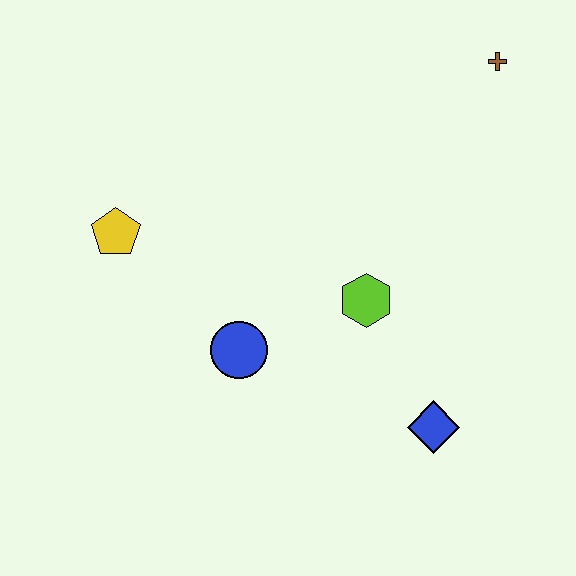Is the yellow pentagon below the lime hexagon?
No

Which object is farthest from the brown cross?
The yellow pentagon is farthest from the brown cross.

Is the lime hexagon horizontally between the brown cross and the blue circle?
Yes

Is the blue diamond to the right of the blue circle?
Yes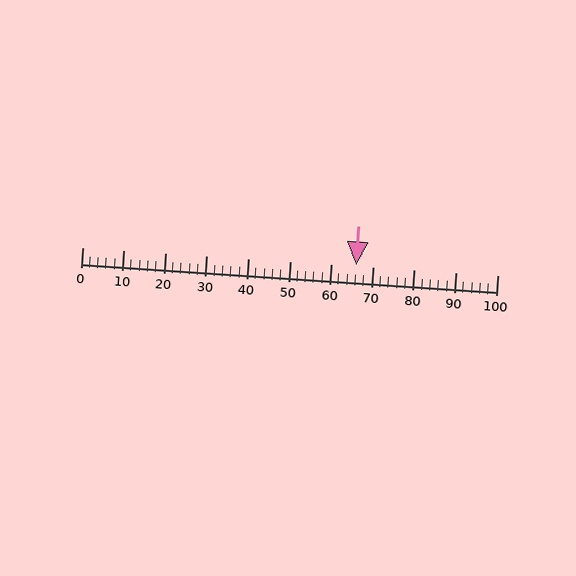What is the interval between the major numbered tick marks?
The major tick marks are spaced 10 units apart.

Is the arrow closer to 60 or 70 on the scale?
The arrow is closer to 70.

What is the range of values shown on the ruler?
The ruler shows values from 0 to 100.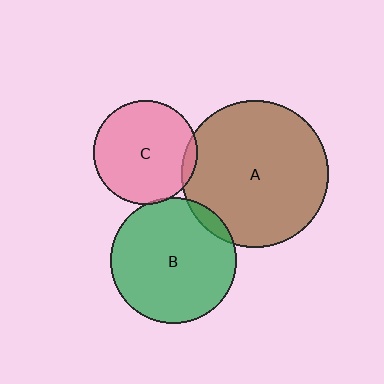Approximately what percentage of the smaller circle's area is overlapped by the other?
Approximately 5%.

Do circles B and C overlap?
Yes.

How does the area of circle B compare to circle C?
Approximately 1.5 times.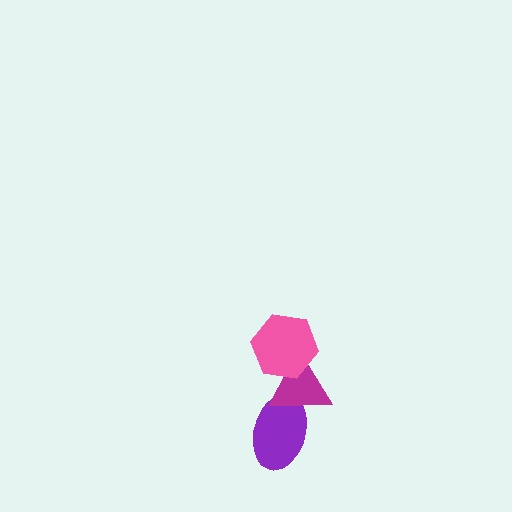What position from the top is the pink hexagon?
The pink hexagon is 1st from the top.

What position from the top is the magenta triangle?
The magenta triangle is 2nd from the top.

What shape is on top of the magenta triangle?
The pink hexagon is on top of the magenta triangle.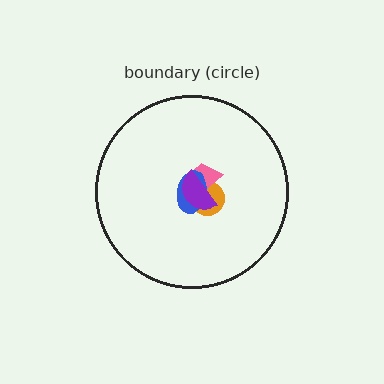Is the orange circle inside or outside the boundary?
Inside.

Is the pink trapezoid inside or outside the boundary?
Inside.